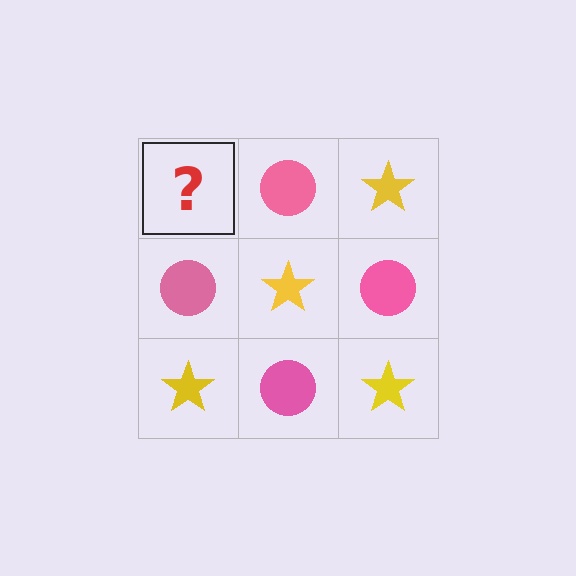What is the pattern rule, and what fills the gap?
The rule is that it alternates yellow star and pink circle in a checkerboard pattern. The gap should be filled with a yellow star.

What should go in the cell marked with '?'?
The missing cell should contain a yellow star.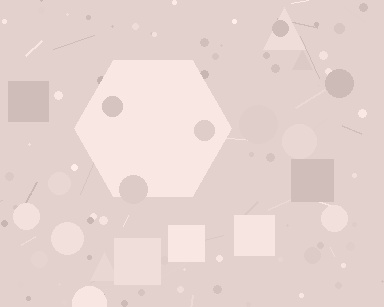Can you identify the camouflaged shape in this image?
The camouflaged shape is a hexagon.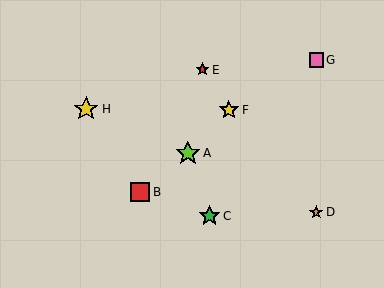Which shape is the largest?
The yellow star (labeled H) is the largest.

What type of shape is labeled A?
Shape A is a lime star.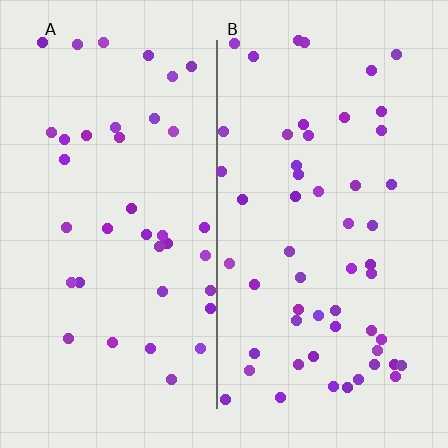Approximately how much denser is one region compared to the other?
Approximately 1.4× — region B over region A.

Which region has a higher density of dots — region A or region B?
B (the right).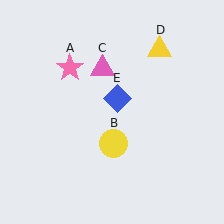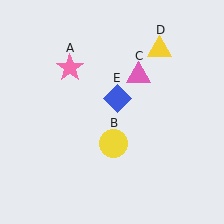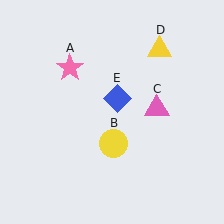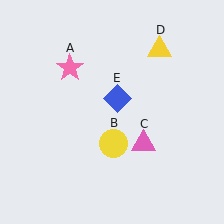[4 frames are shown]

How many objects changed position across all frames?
1 object changed position: pink triangle (object C).